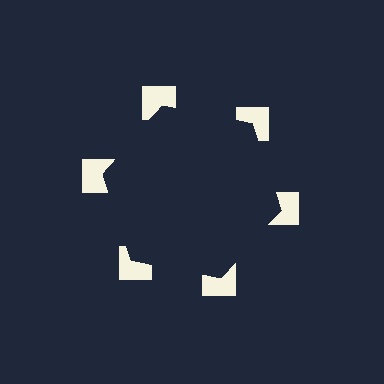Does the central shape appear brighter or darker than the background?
It typically appears slightly darker than the background, even though no actual brightness change is drawn.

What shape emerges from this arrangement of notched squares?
An illusory hexagon — its edges are inferred from the aligned wedge cuts in the notched squares, not physically drawn.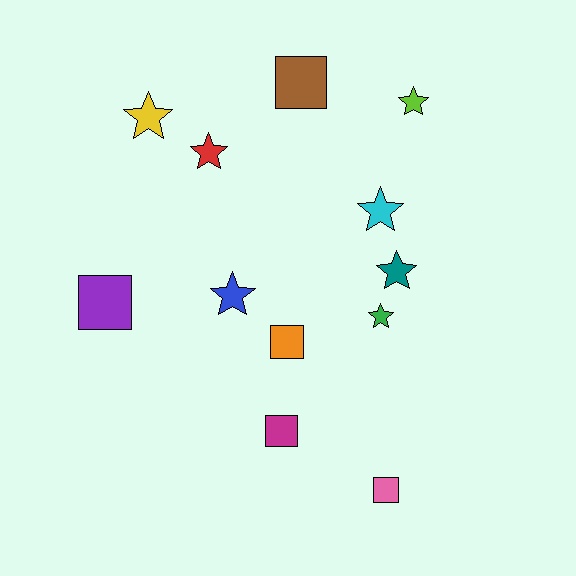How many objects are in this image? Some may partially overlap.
There are 12 objects.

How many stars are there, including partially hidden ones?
There are 7 stars.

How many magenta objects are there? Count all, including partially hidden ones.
There is 1 magenta object.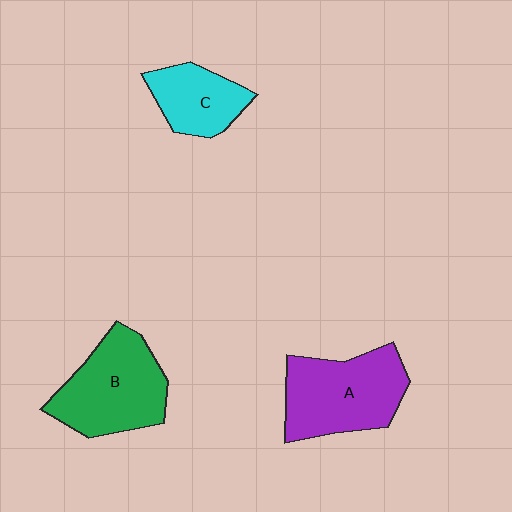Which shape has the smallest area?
Shape C (cyan).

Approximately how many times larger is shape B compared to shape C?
Approximately 1.6 times.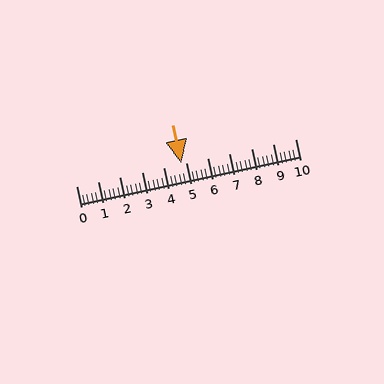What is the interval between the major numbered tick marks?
The major tick marks are spaced 1 units apart.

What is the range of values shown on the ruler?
The ruler shows values from 0 to 10.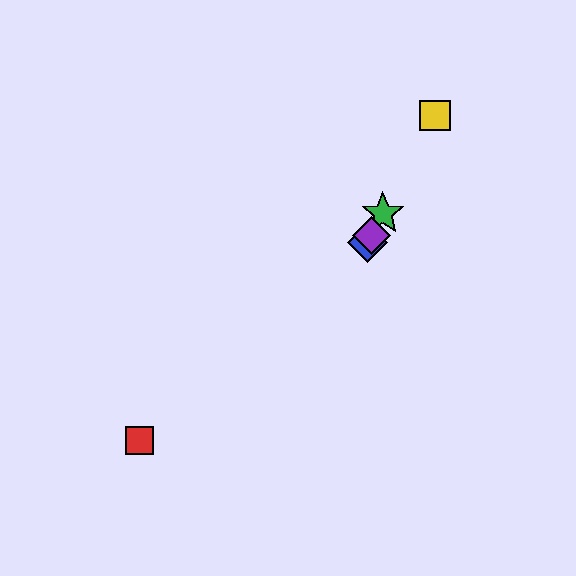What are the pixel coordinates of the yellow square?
The yellow square is at (435, 116).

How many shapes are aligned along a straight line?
4 shapes (the blue diamond, the green star, the yellow square, the purple diamond) are aligned along a straight line.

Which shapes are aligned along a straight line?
The blue diamond, the green star, the yellow square, the purple diamond are aligned along a straight line.